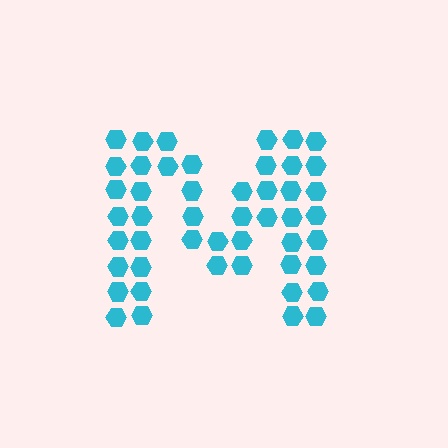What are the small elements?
The small elements are hexagons.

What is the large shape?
The large shape is the letter M.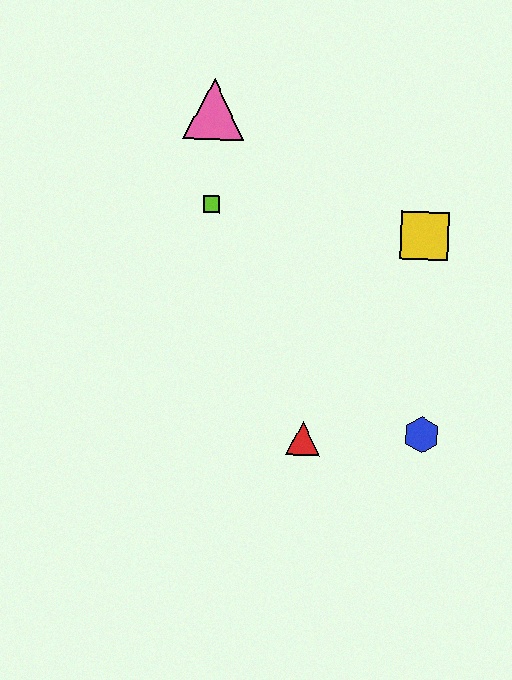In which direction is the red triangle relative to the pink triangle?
The red triangle is below the pink triangle.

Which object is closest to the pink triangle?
The lime square is closest to the pink triangle.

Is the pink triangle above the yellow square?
Yes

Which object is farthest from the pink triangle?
The blue hexagon is farthest from the pink triangle.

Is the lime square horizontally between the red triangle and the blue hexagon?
No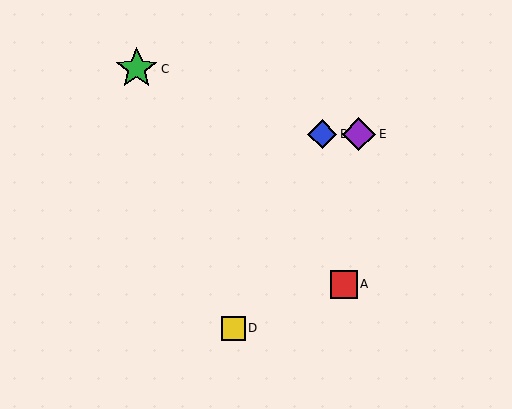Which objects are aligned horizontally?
Objects B, E are aligned horizontally.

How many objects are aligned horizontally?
2 objects (B, E) are aligned horizontally.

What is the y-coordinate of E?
Object E is at y≈134.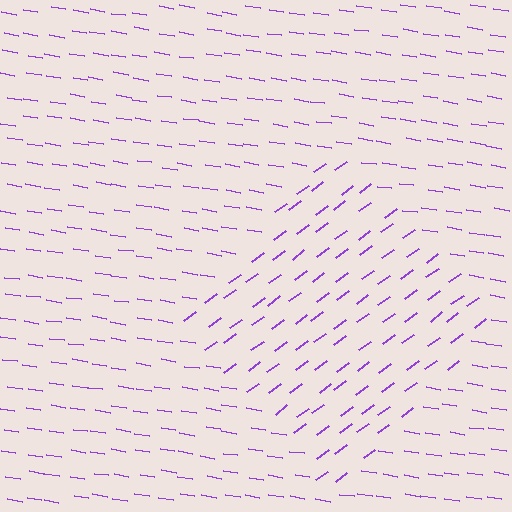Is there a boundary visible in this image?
Yes, there is a texture boundary formed by a change in line orientation.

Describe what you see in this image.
The image is filled with small purple line segments. A diamond region in the image has lines oriented differently from the surrounding lines, creating a visible texture boundary.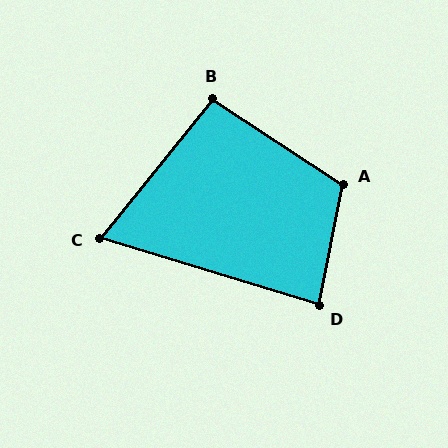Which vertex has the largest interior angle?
A, at approximately 112 degrees.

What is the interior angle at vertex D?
Approximately 84 degrees (acute).